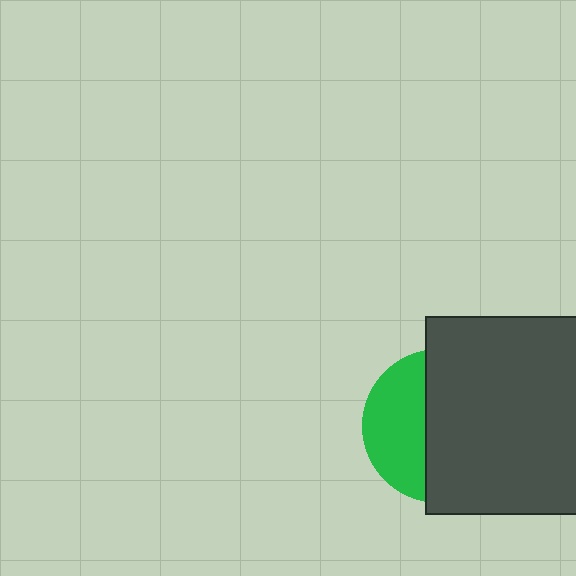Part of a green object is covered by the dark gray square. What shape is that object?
It is a circle.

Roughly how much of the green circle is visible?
A small part of it is visible (roughly 39%).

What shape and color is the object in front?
The object in front is a dark gray square.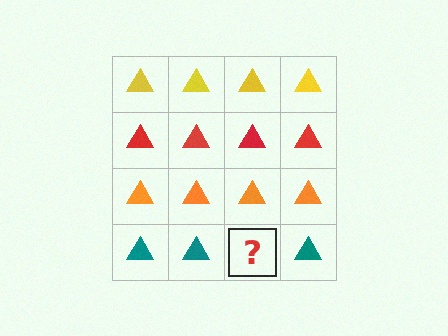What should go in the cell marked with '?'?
The missing cell should contain a teal triangle.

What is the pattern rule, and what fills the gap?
The rule is that each row has a consistent color. The gap should be filled with a teal triangle.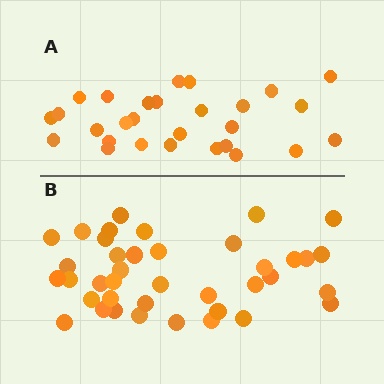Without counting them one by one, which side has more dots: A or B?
Region B (the bottom region) has more dots.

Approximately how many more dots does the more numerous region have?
Region B has roughly 12 or so more dots than region A.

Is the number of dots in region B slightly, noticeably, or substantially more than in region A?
Region B has noticeably more, but not dramatically so. The ratio is roughly 1.4 to 1.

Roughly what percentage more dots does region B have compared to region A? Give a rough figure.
About 40% more.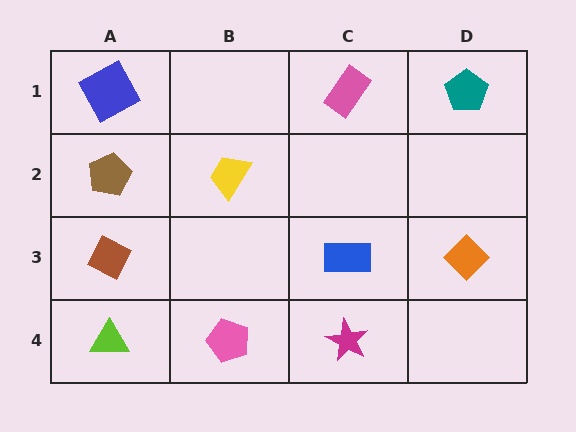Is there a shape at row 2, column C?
No, that cell is empty.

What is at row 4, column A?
A lime triangle.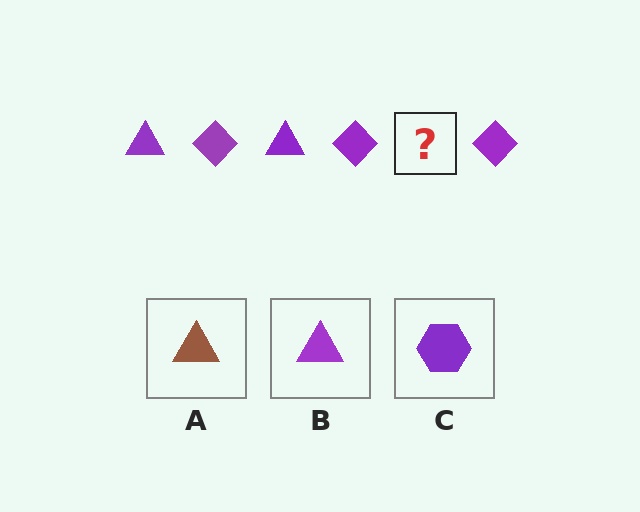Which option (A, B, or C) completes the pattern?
B.